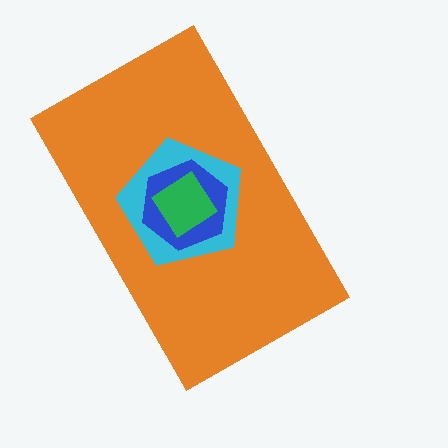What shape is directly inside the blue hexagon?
The green diamond.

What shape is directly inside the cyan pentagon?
The blue hexagon.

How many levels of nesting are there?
4.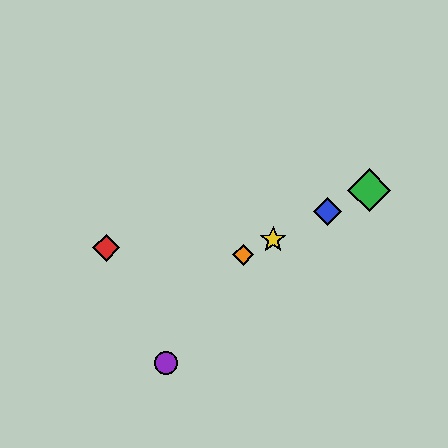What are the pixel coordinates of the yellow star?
The yellow star is at (273, 240).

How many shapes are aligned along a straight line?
4 shapes (the blue diamond, the green diamond, the yellow star, the orange diamond) are aligned along a straight line.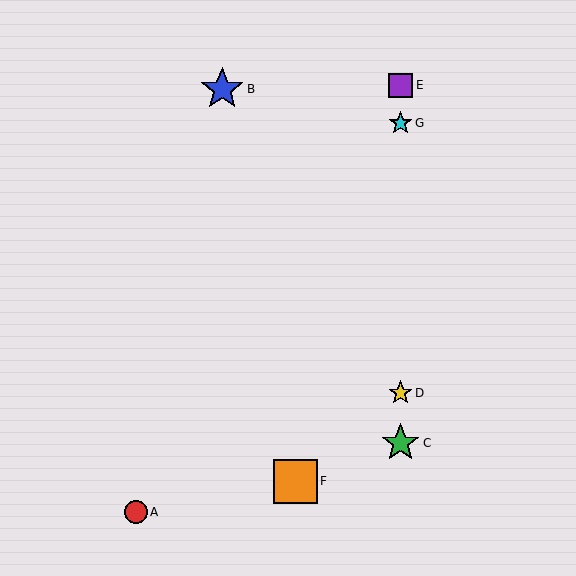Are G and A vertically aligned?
No, G is at x≈401 and A is at x≈136.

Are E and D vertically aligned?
Yes, both are at x≈401.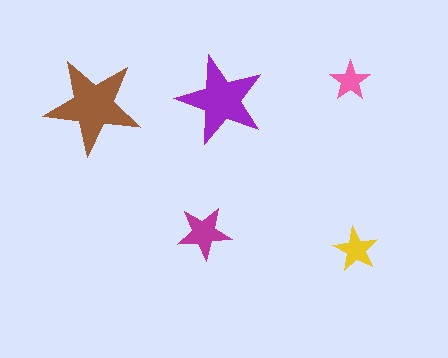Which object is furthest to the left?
The brown star is leftmost.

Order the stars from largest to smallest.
the brown one, the purple one, the magenta one, the yellow one, the pink one.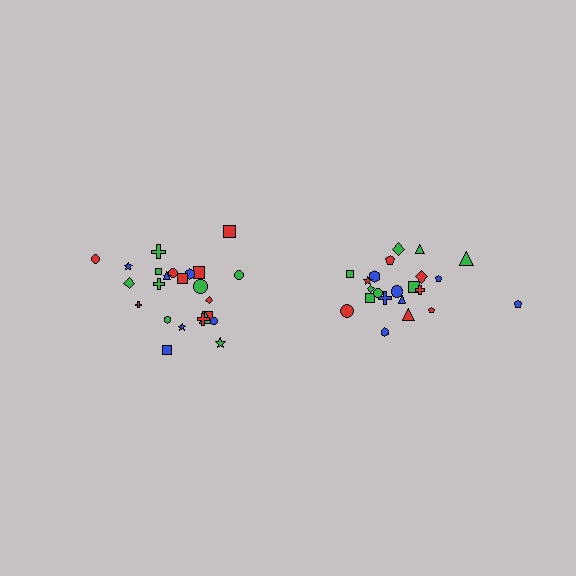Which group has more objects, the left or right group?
The left group.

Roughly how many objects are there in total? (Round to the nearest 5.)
Roughly 45 objects in total.